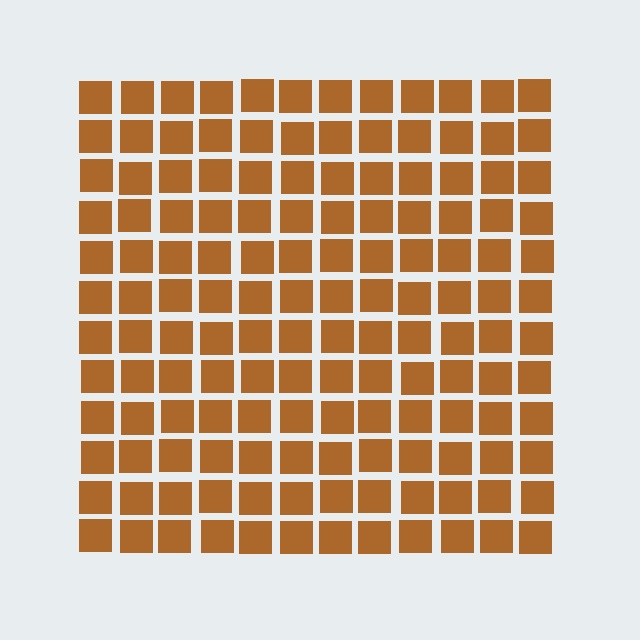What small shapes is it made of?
It is made of small squares.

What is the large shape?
The large shape is a square.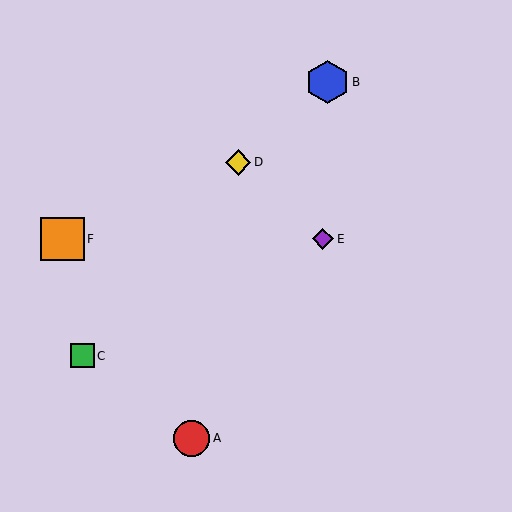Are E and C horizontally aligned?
No, E is at y≈239 and C is at y≈356.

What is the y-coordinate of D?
Object D is at y≈162.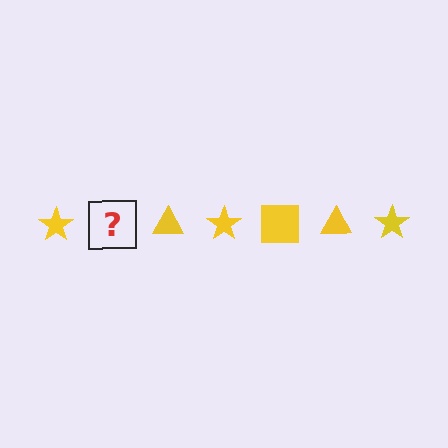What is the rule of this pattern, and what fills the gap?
The rule is that the pattern cycles through star, square, triangle shapes in yellow. The gap should be filled with a yellow square.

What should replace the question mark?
The question mark should be replaced with a yellow square.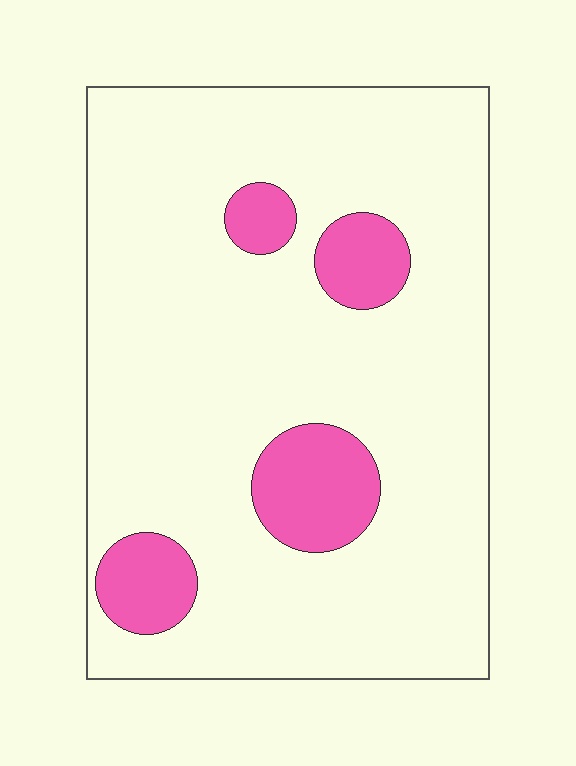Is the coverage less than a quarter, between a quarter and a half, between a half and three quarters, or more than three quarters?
Less than a quarter.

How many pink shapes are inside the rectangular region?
4.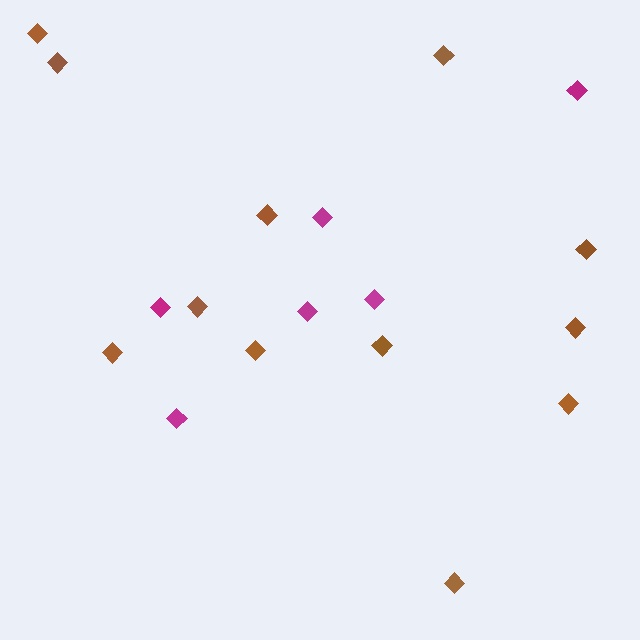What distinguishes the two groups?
There are 2 groups: one group of brown diamonds (12) and one group of magenta diamonds (6).